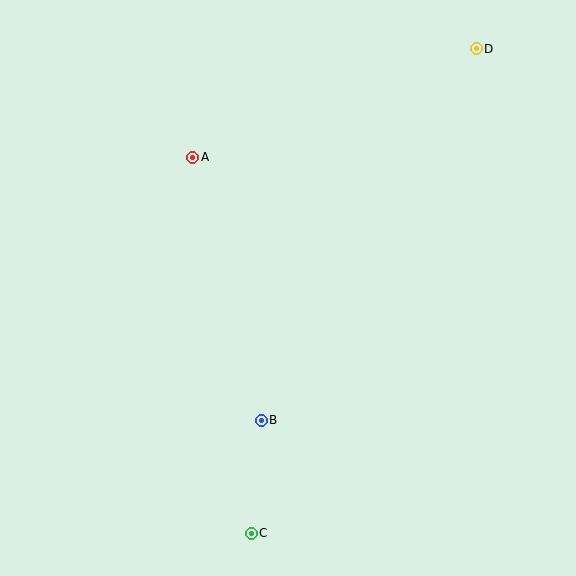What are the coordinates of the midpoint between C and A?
The midpoint between C and A is at (222, 345).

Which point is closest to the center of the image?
Point B at (261, 420) is closest to the center.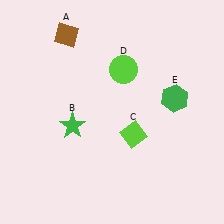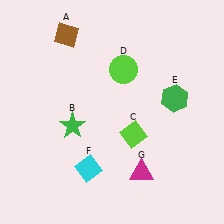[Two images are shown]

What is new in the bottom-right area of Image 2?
A magenta triangle (G) was added in the bottom-right area of Image 2.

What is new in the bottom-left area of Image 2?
A cyan diamond (F) was added in the bottom-left area of Image 2.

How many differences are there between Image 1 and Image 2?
There are 2 differences between the two images.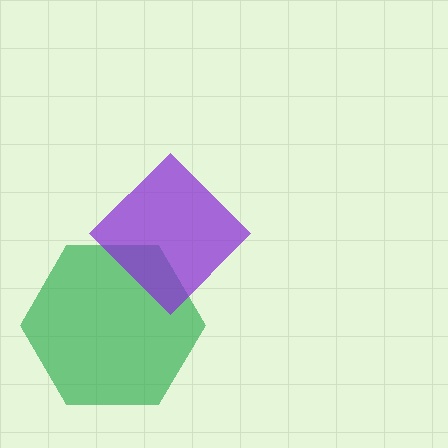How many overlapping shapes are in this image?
There are 2 overlapping shapes in the image.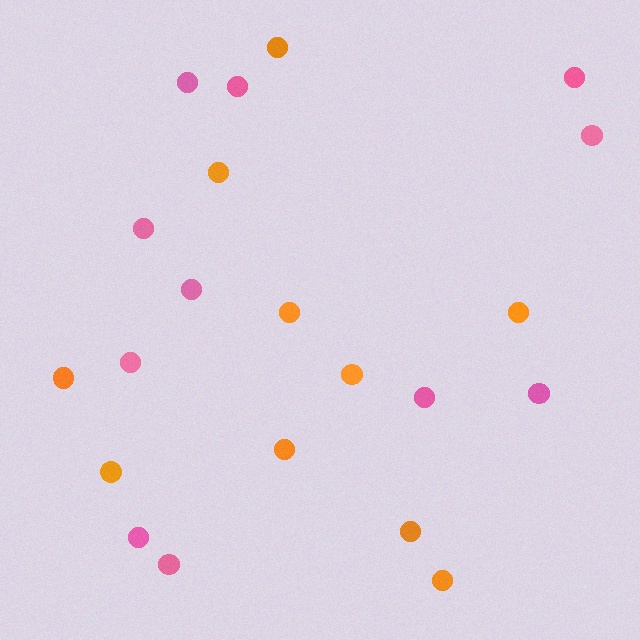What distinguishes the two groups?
There are 2 groups: one group of orange circles (10) and one group of pink circles (11).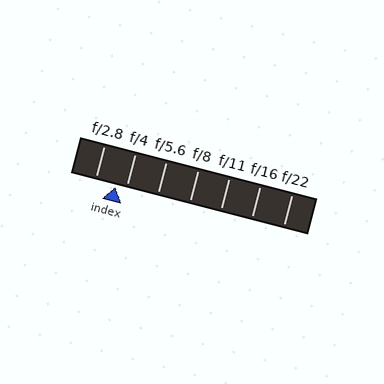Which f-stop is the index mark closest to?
The index mark is closest to f/4.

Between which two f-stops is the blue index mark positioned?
The index mark is between f/2.8 and f/4.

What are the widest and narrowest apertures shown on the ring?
The widest aperture shown is f/2.8 and the narrowest is f/22.